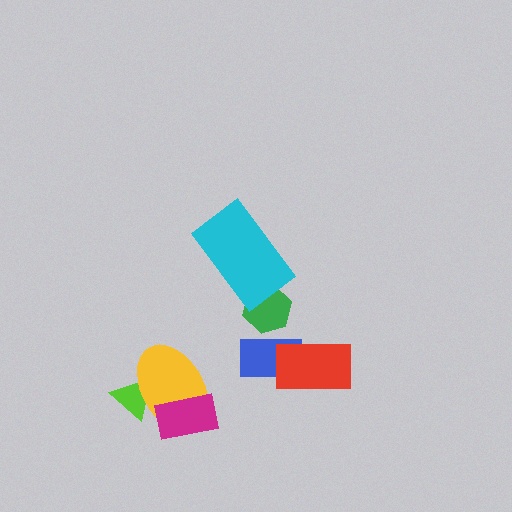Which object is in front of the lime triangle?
The yellow ellipse is in front of the lime triangle.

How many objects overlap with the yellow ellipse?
2 objects overlap with the yellow ellipse.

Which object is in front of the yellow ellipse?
The magenta rectangle is in front of the yellow ellipse.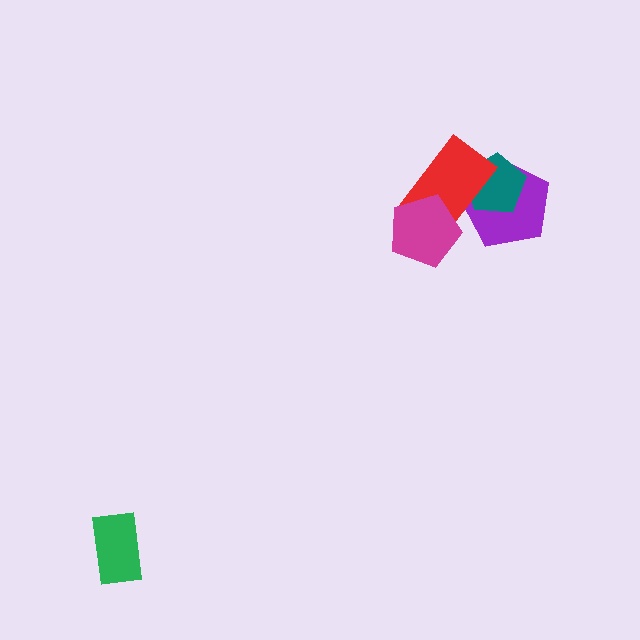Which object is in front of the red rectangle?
The magenta pentagon is in front of the red rectangle.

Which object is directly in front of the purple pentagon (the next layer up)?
The teal pentagon is directly in front of the purple pentagon.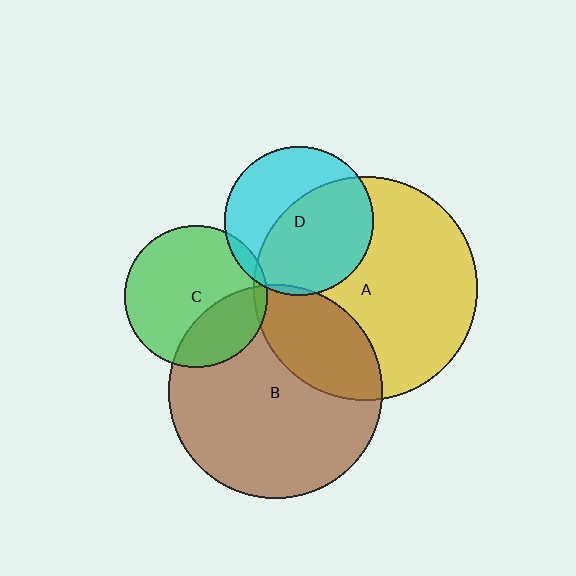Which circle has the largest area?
Circle A (yellow).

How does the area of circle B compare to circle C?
Approximately 2.2 times.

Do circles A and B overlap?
Yes.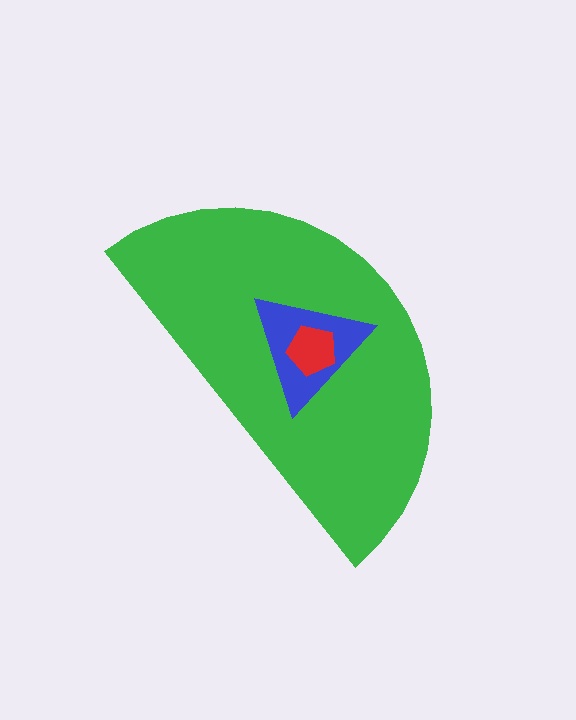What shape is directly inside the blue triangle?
The red pentagon.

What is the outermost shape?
The green semicircle.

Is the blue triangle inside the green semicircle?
Yes.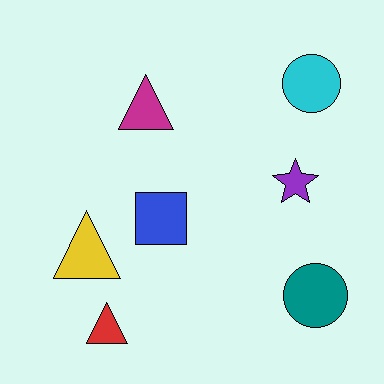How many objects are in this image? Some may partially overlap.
There are 7 objects.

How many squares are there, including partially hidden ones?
There is 1 square.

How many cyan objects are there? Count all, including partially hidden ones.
There is 1 cyan object.